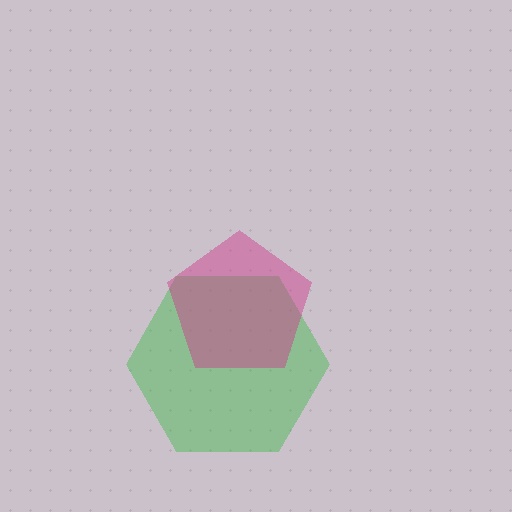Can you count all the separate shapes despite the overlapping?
Yes, there are 2 separate shapes.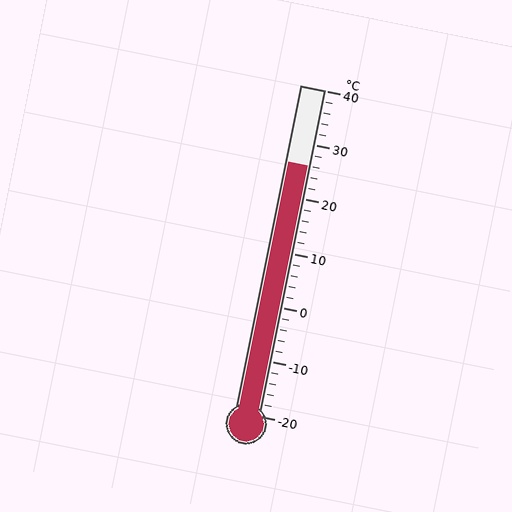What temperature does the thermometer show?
The thermometer shows approximately 26°C.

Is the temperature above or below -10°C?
The temperature is above -10°C.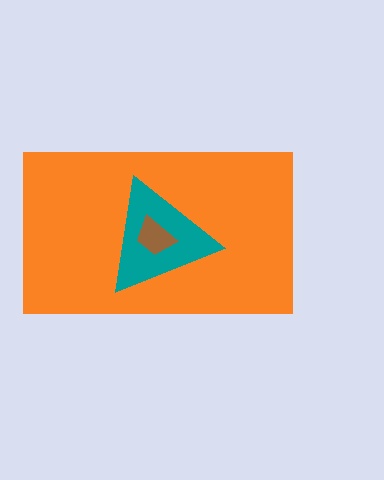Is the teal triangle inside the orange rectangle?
Yes.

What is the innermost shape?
The brown trapezoid.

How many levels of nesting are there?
3.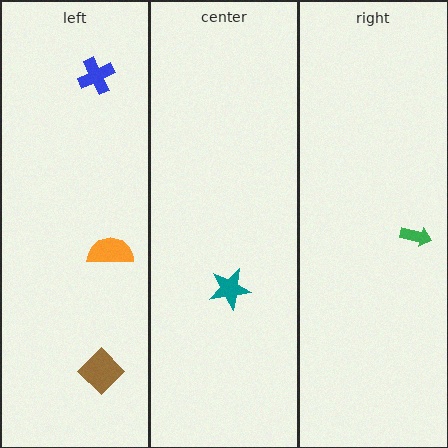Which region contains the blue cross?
The left region.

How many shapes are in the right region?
1.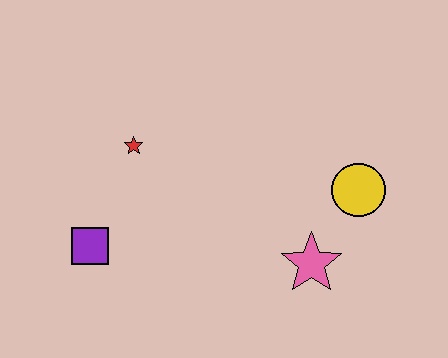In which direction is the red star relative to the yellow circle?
The red star is to the left of the yellow circle.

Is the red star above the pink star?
Yes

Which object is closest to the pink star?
The yellow circle is closest to the pink star.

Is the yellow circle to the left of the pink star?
No